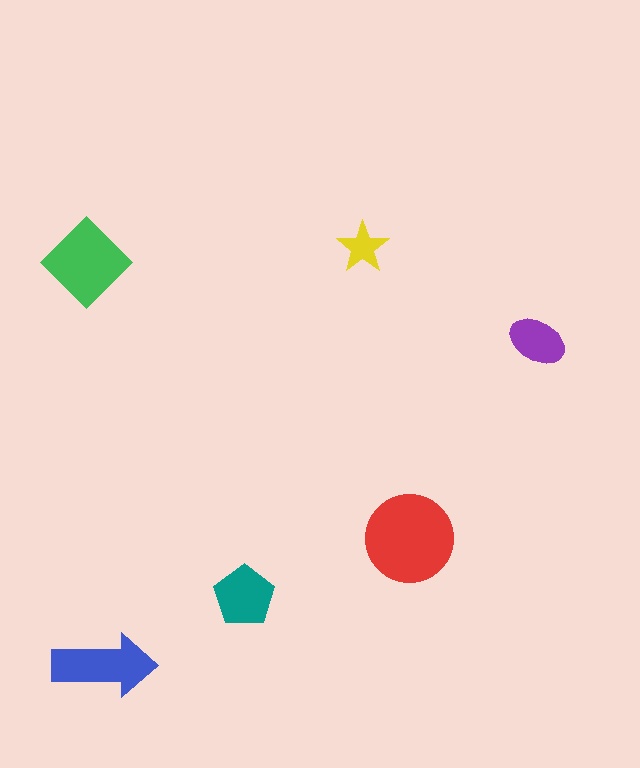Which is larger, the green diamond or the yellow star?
The green diamond.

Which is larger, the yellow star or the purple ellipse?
The purple ellipse.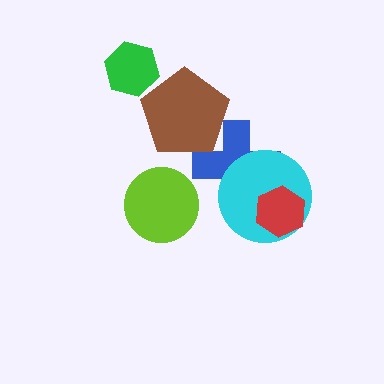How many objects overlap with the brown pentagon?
1 object overlaps with the brown pentagon.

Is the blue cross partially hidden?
Yes, it is partially covered by another shape.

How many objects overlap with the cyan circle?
2 objects overlap with the cyan circle.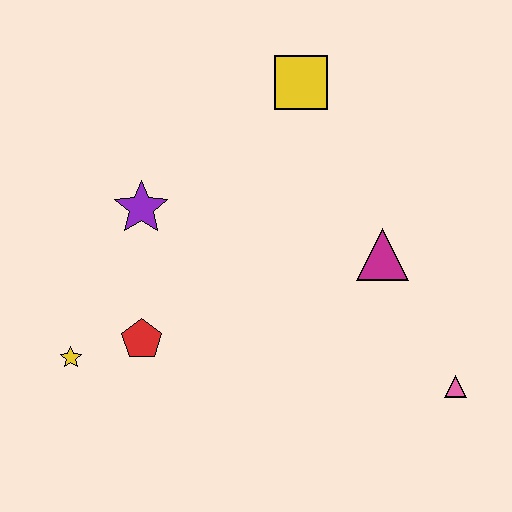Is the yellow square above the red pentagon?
Yes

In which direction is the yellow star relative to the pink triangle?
The yellow star is to the left of the pink triangle.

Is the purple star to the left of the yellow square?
Yes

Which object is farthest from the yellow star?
The pink triangle is farthest from the yellow star.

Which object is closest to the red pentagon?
The yellow star is closest to the red pentagon.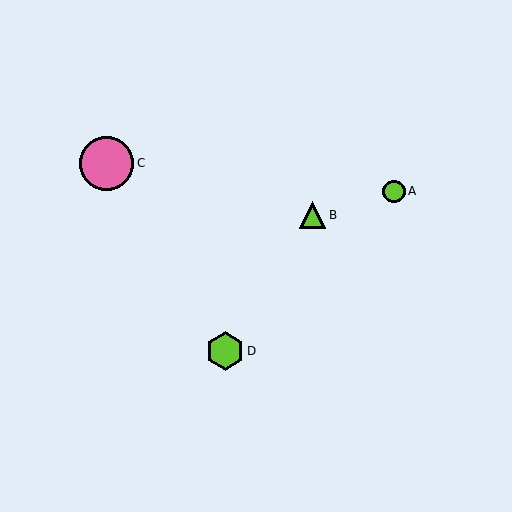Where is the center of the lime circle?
The center of the lime circle is at (394, 191).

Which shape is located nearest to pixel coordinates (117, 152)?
The pink circle (labeled C) at (107, 163) is nearest to that location.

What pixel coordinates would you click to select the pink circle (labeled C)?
Click at (107, 163) to select the pink circle C.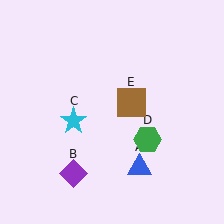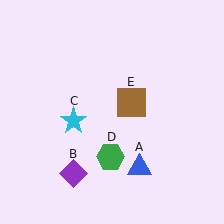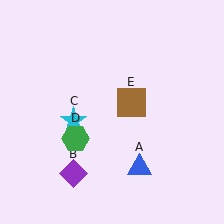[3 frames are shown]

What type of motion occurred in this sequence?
The green hexagon (object D) rotated clockwise around the center of the scene.